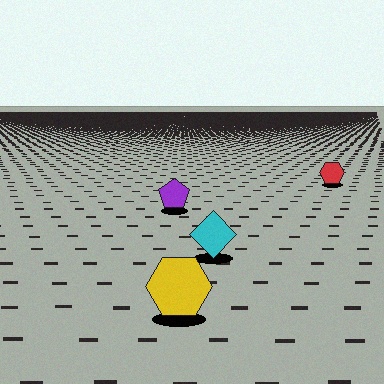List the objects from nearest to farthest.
From nearest to farthest: the yellow hexagon, the cyan diamond, the purple pentagon, the red hexagon.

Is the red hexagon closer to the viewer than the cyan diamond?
No. The cyan diamond is closer — you can tell from the texture gradient: the ground texture is coarser near it.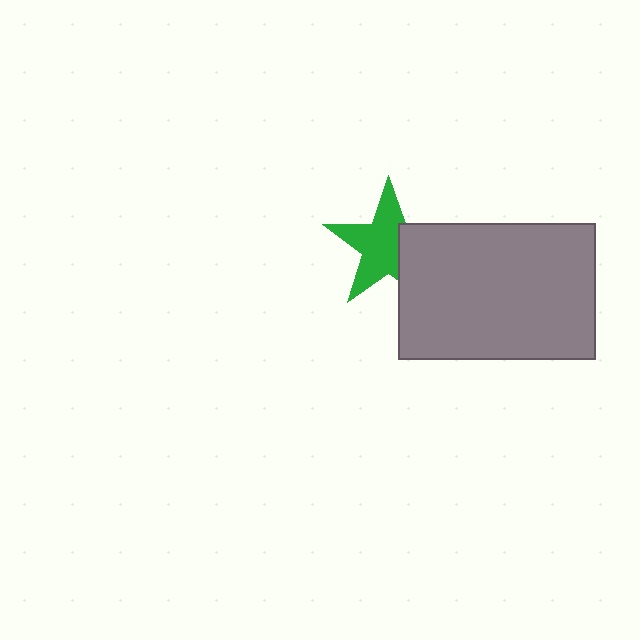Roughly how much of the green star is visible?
About half of it is visible (roughly 65%).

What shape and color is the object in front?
The object in front is a gray rectangle.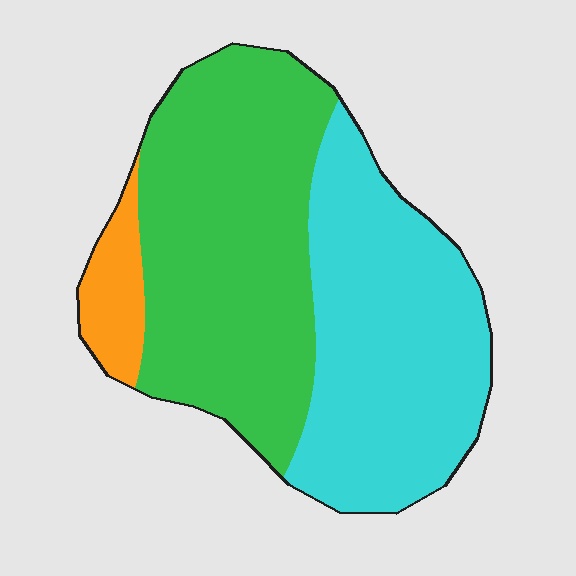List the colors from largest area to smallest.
From largest to smallest: green, cyan, orange.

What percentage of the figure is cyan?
Cyan covers around 45% of the figure.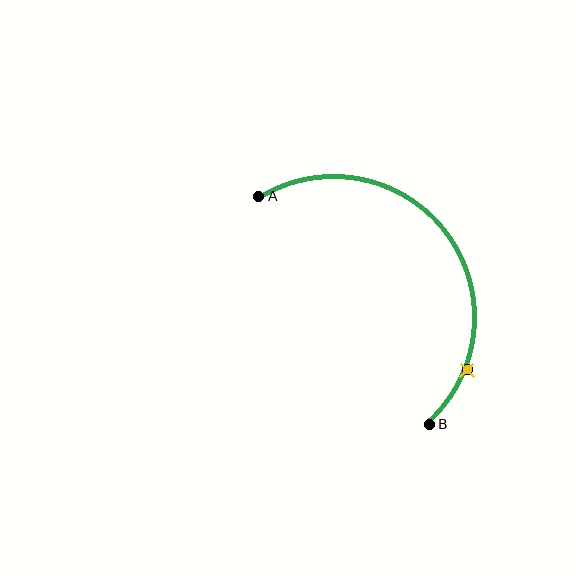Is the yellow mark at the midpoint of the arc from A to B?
No. The yellow mark lies on the arc but is closer to endpoint B. The arc midpoint would be at the point on the curve equidistant along the arc from both A and B.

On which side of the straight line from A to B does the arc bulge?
The arc bulges above and to the right of the straight line connecting A and B.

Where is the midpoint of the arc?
The arc midpoint is the point on the curve farthest from the straight line joining A and B. It sits above and to the right of that line.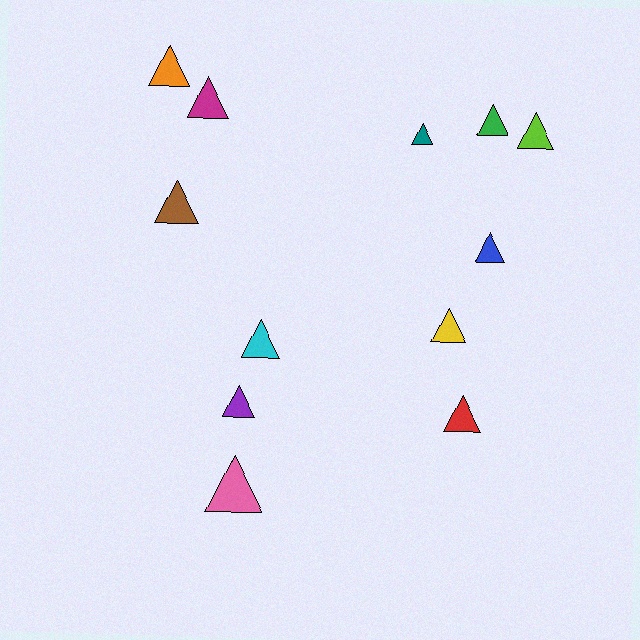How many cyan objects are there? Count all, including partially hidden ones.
There is 1 cyan object.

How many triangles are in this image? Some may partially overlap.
There are 12 triangles.